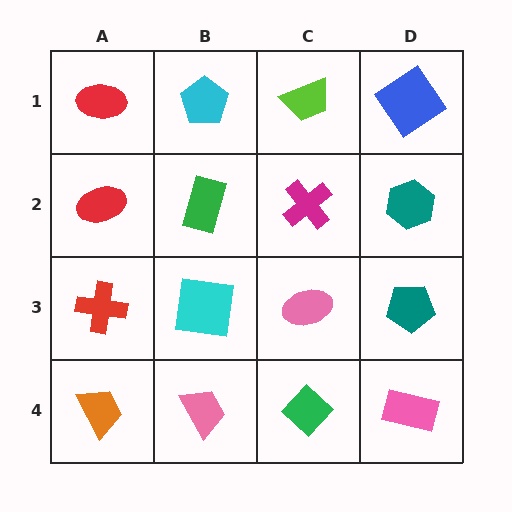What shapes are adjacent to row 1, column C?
A magenta cross (row 2, column C), a cyan pentagon (row 1, column B), a blue diamond (row 1, column D).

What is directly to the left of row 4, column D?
A green diamond.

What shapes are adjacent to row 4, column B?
A cyan square (row 3, column B), an orange trapezoid (row 4, column A), a green diamond (row 4, column C).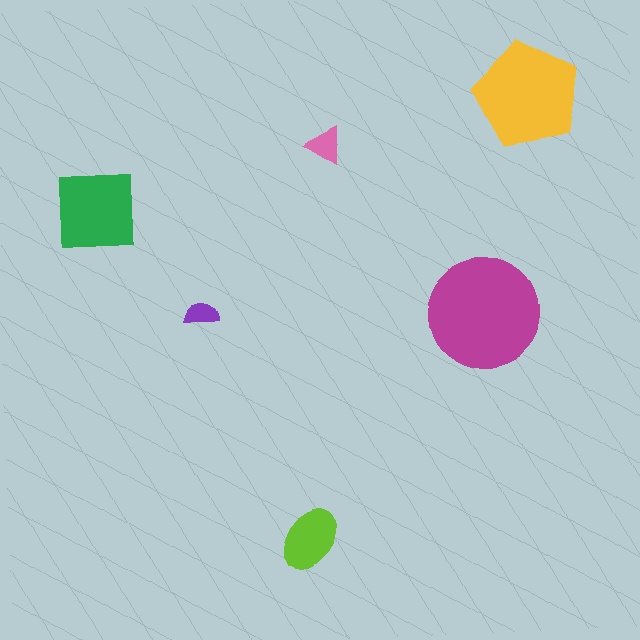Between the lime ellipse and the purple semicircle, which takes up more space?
The lime ellipse.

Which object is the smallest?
The purple semicircle.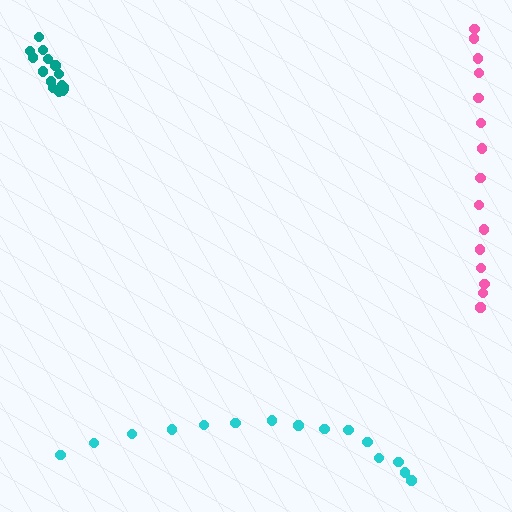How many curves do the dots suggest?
There are 3 distinct paths.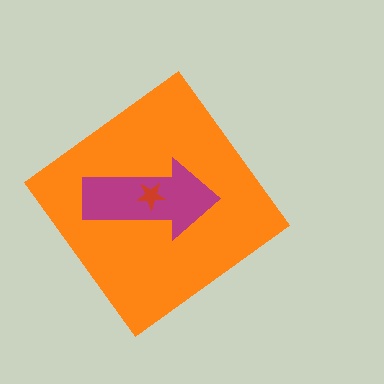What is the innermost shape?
The red star.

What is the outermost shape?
The orange diamond.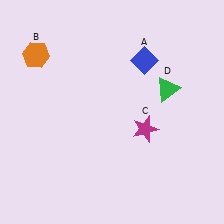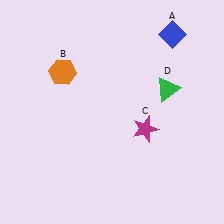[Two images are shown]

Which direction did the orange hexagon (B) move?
The orange hexagon (B) moved right.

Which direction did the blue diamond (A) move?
The blue diamond (A) moved right.